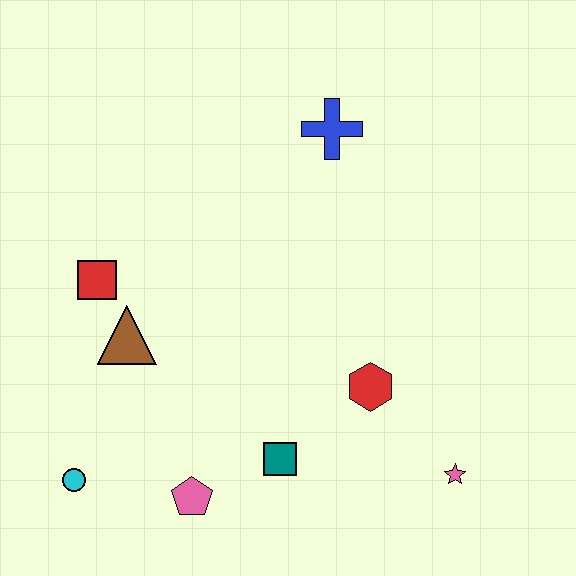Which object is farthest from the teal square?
The blue cross is farthest from the teal square.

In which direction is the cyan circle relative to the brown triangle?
The cyan circle is below the brown triangle.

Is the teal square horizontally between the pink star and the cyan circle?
Yes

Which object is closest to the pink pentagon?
The teal square is closest to the pink pentagon.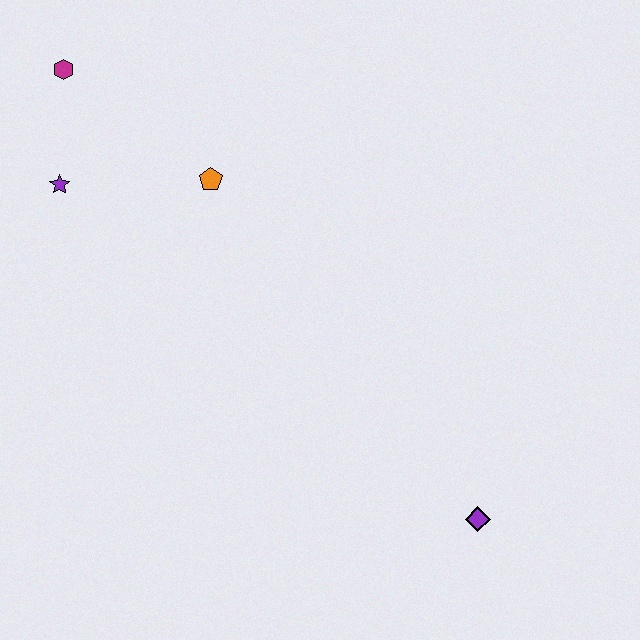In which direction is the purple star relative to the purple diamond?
The purple star is to the left of the purple diamond.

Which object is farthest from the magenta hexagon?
The purple diamond is farthest from the magenta hexagon.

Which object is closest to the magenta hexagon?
The purple star is closest to the magenta hexagon.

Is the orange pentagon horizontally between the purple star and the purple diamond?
Yes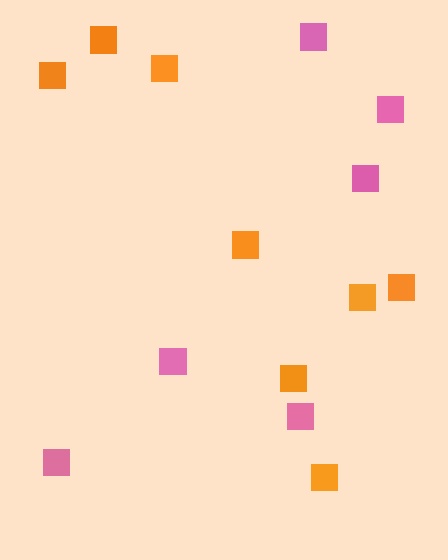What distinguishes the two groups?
There are 2 groups: one group of pink squares (6) and one group of orange squares (8).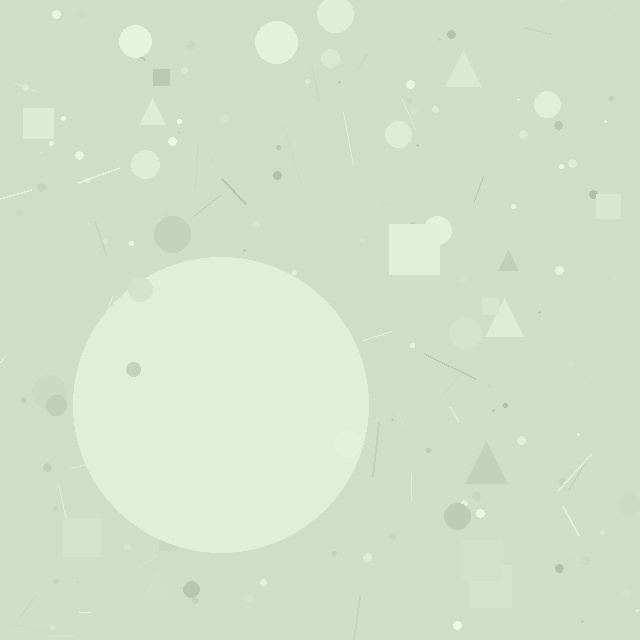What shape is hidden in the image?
A circle is hidden in the image.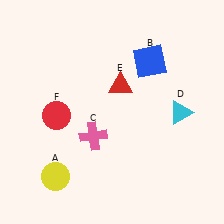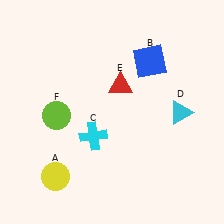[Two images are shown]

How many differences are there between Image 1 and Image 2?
There are 2 differences between the two images.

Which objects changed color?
C changed from pink to cyan. F changed from red to lime.